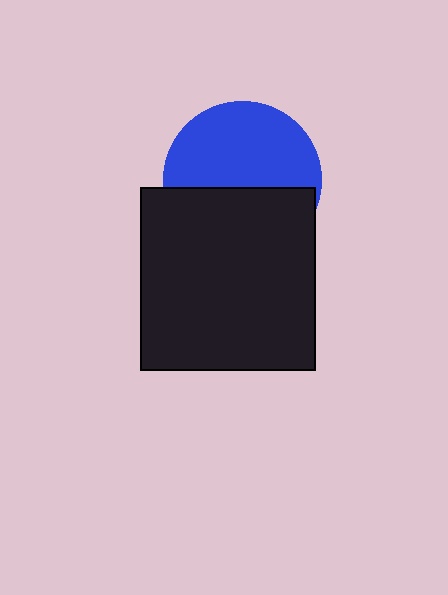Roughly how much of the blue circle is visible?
About half of it is visible (roughly 56%).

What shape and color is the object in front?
The object in front is a black rectangle.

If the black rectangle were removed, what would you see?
You would see the complete blue circle.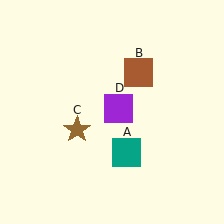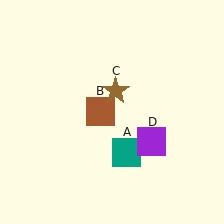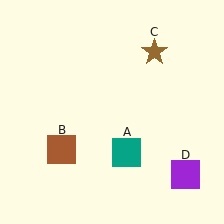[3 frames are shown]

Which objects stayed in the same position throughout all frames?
Teal square (object A) remained stationary.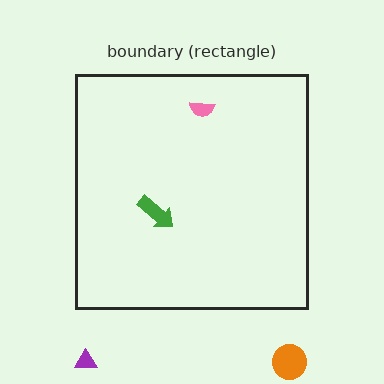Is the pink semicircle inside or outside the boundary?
Inside.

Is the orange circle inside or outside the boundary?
Outside.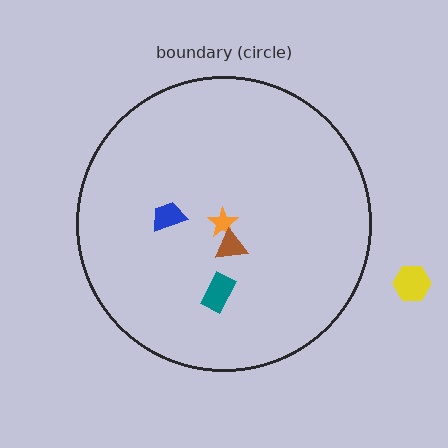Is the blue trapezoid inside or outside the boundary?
Inside.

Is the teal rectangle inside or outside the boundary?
Inside.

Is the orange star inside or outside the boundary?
Inside.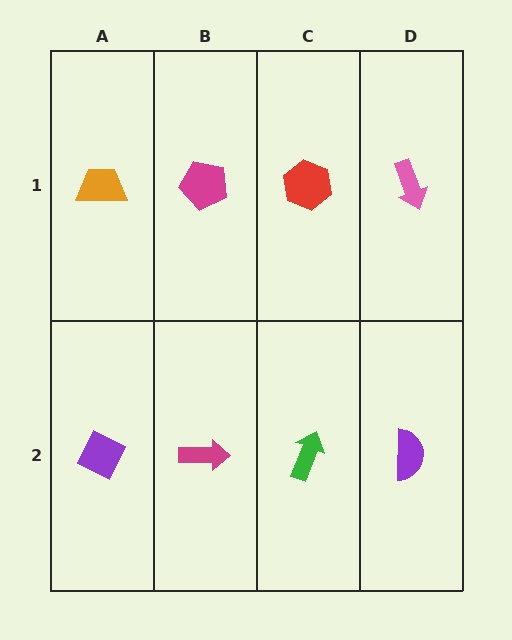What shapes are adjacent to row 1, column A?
A purple diamond (row 2, column A), a magenta pentagon (row 1, column B).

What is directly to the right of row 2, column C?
A purple semicircle.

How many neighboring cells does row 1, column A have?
2.